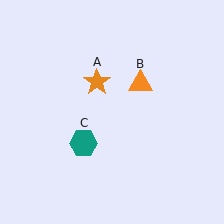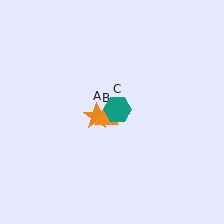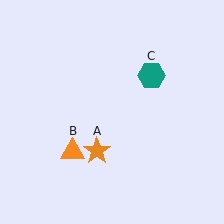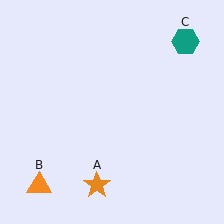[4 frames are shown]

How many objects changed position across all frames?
3 objects changed position: orange star (object A), orange triangle (object B), teal hexagon (object C).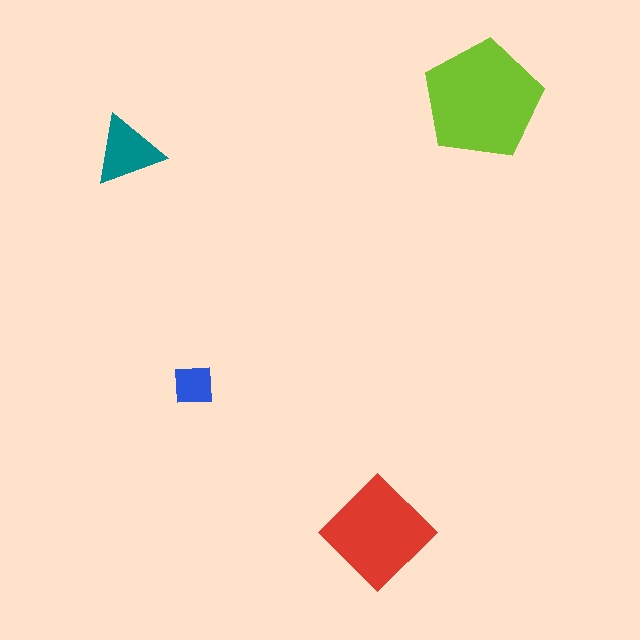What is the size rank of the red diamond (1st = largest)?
2nd.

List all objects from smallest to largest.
The blue square, the teal triangle, the red diamond, the lime pentagon.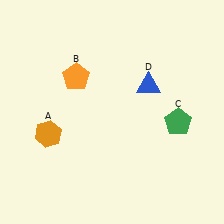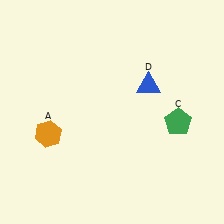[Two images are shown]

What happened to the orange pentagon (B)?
The orange pentagon (B) was removed in Image 2. It was in the top-left area of Image 1.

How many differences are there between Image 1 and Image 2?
There is 1 difference between the two images.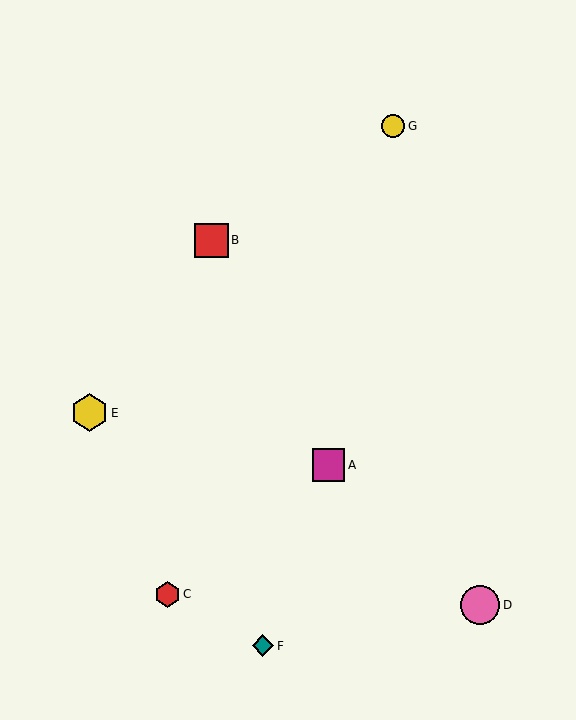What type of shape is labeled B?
Shape B is a red square.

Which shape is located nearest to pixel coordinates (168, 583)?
The red hexagon (labeled C) at (168, 594) is nearest to that location.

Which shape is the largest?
The pink circle (labeled D) is the largest.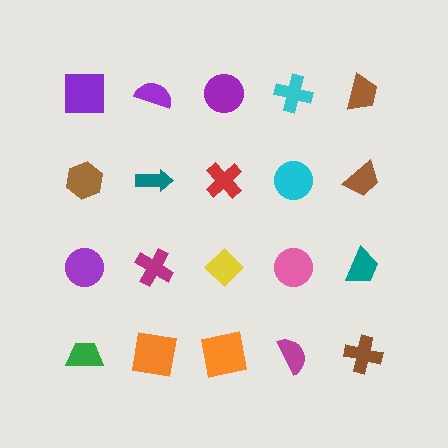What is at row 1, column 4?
A cyan cross.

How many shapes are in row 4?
5 shapes.